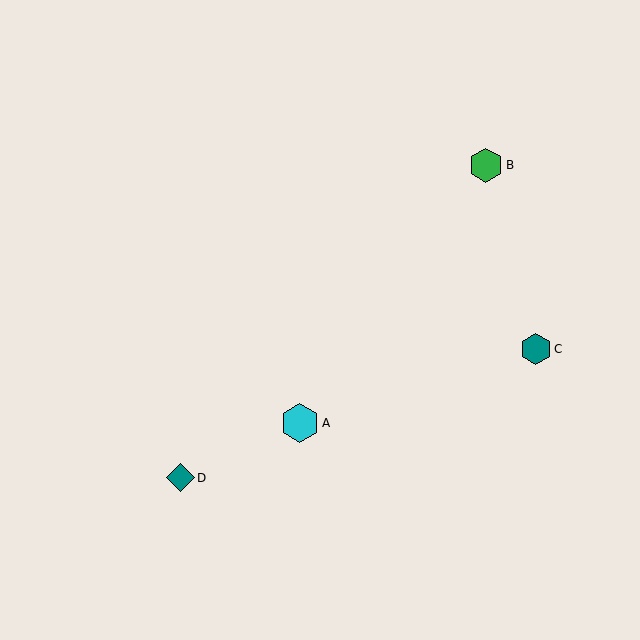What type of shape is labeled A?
Shape A is a cyan hexagon.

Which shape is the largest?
The cyan hexagon (labeled A) is the largest.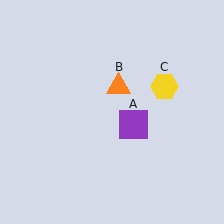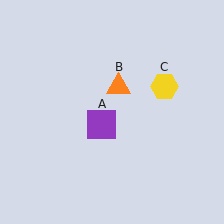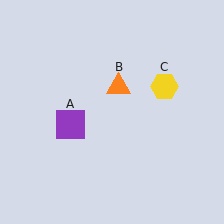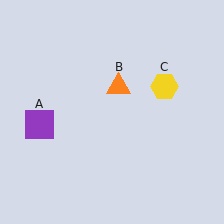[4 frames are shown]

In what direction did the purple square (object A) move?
The purple square (object A) moved left.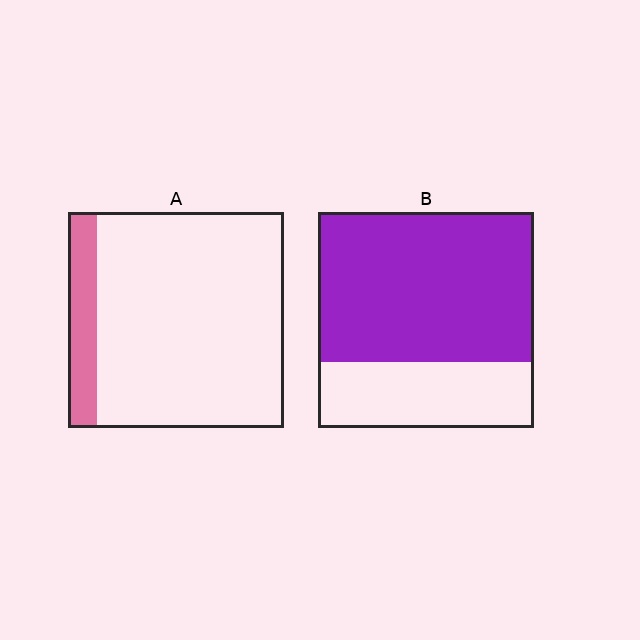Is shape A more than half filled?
No.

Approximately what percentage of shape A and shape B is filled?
A is approximately 15% and B is approximately 70%.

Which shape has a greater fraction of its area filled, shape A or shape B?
Shape B.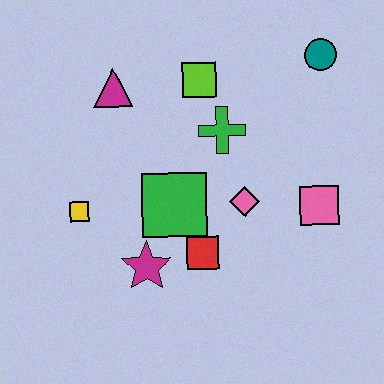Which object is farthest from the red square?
The teal circle is farthest from the red square.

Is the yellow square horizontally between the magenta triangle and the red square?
No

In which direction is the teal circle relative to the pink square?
The teal circle is above the pink square.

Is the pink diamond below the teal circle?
Yes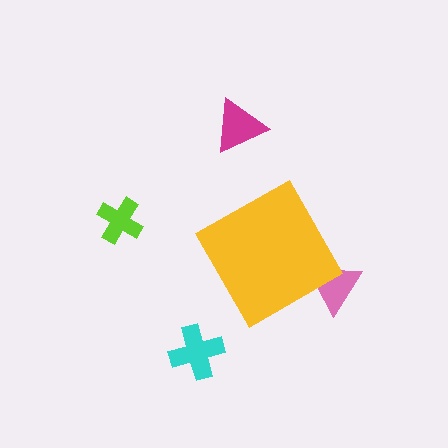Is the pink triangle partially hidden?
Yes, the pink triangle is partially hidden behind the yellow diamond.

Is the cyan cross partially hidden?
No, the cyan cross is fully visible.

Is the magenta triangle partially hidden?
No, the magenta triangle is fully visible.